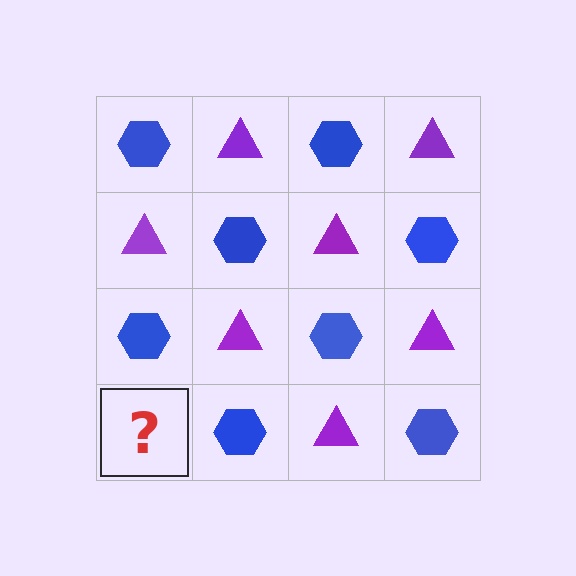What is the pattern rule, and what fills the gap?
The rule is that it alternates blue hexagon and purple triangle in a checkerboard pattern. The gap should be filled with a purple triangle.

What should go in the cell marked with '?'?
The missing cell should contain a purple triangle.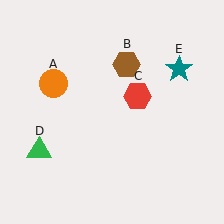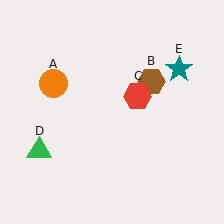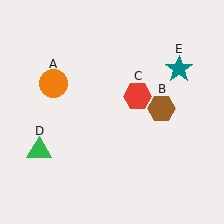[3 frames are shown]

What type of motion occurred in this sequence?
The brown hexagon (object B) rotated clockwise around the center of the scene.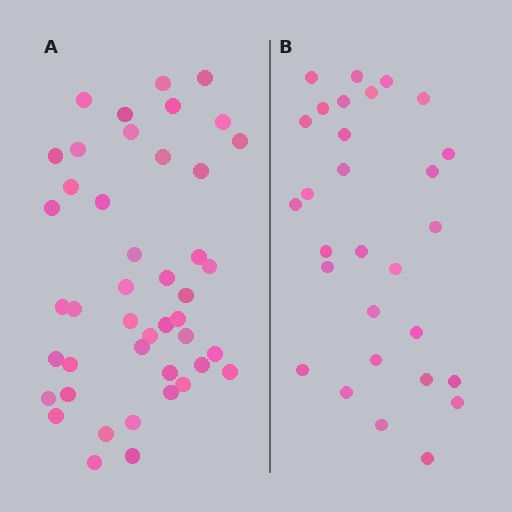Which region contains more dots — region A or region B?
Region A (the left region) has more dots.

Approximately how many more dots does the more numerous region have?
Region A has approximately 15 more dots than region B.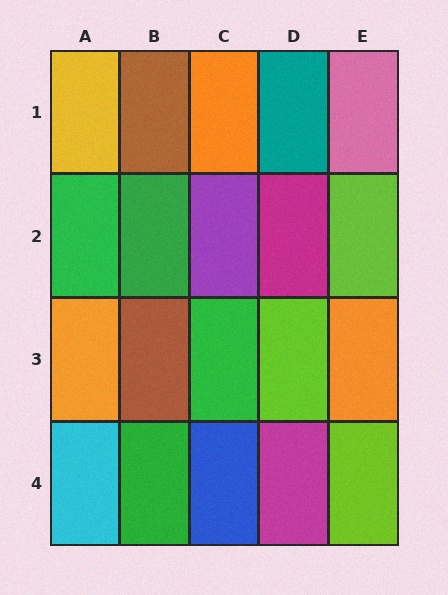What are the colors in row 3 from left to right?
Orange, brown, green, lime, orange.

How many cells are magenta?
2 cells are magenta.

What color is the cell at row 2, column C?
Purple.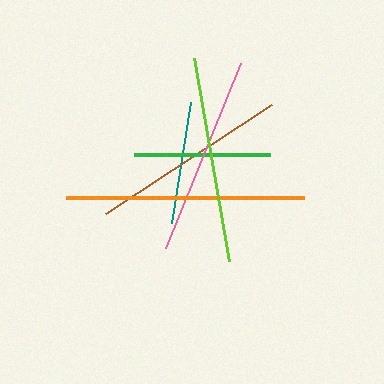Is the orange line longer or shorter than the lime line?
The orange line is longer than the lime line.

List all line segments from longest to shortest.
From longest to shortest: orange, lime, pink, brown, green, teal.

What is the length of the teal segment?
The teal segment is approximately 122 pixels long.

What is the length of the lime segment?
The lime segment is approximately 206 pixels long.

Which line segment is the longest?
The orange line is the longest at approximately 238 pixels.